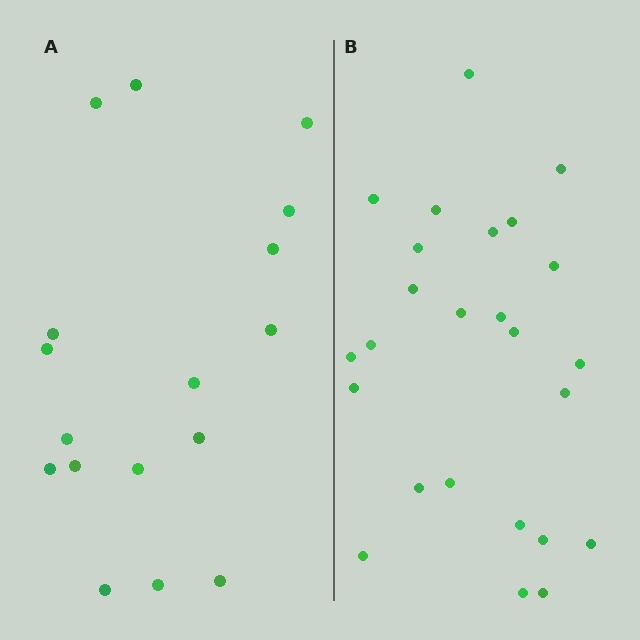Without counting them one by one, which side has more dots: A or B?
Region B (the right region) has more dots.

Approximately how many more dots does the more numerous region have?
Region B has roughly 8 or so more dots than region A.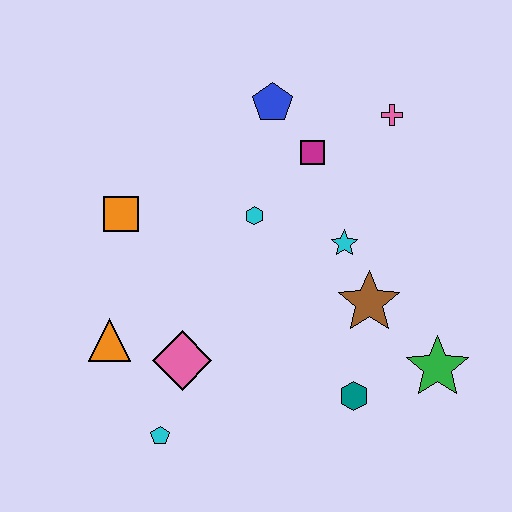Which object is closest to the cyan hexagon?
The magenta square is closest to the cyan hexagon.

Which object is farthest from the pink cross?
The cyan pentagon is farthest from the pink cross.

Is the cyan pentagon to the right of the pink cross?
No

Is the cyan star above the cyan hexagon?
No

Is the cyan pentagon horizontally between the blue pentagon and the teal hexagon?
No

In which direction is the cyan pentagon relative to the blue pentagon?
The cyan pentagon is below the blue pentagon.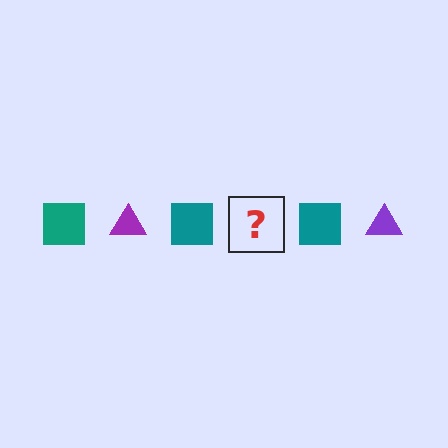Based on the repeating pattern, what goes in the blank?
The blank should be a purple triangle.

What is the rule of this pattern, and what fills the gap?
The rule is that the pattern alternates between teal square and purple triangle. The gap should be filled with a purple triangle.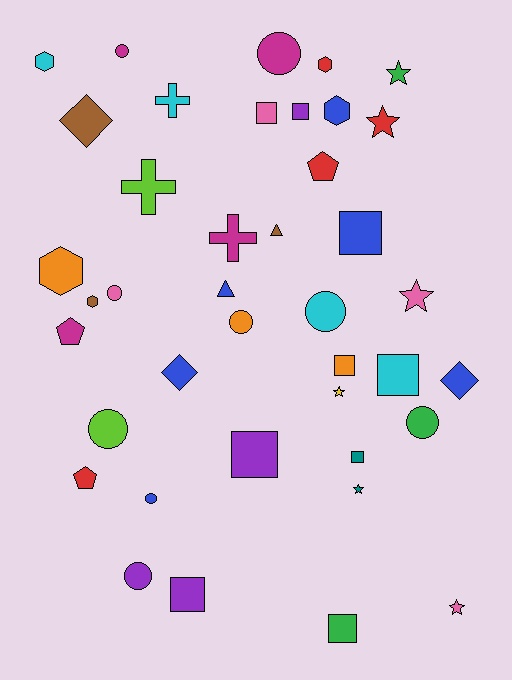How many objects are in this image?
There are 40 objects.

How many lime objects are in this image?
There are 2 lime objects.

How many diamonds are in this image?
There are 3 diamonds.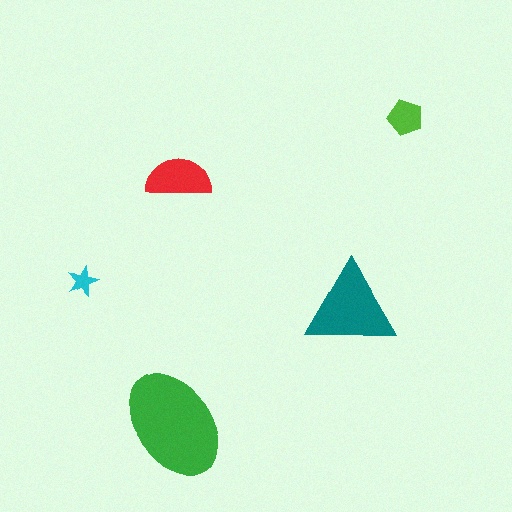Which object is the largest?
The green ellipse.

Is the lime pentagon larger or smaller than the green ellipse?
Smaller.